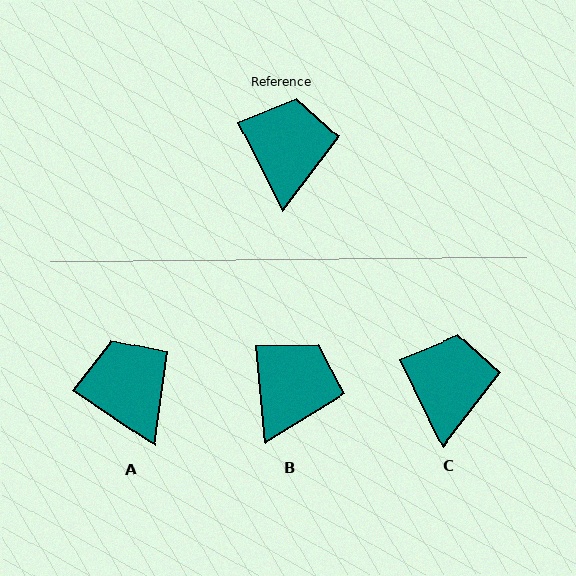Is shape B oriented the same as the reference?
No, it is off by about 21 degrees.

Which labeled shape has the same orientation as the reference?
C.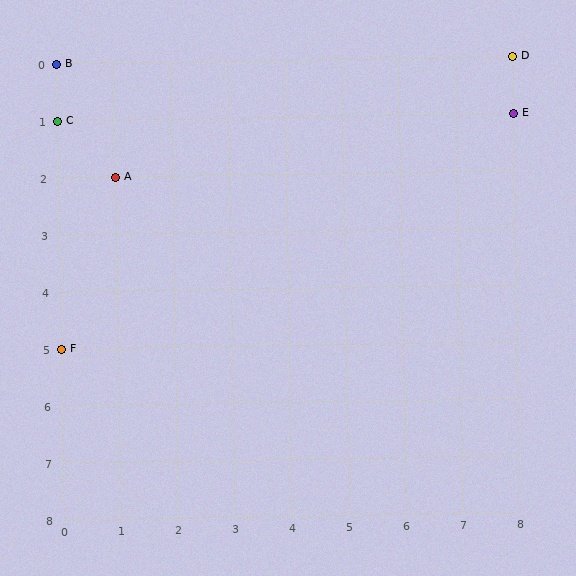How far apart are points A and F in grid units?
Points A and F are 1 column and 3 rows apart (about 3.2 grid units diagonally).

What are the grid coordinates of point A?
Point A is at grid coordinates (1, 2).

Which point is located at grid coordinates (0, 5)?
Point F is at (0, 5).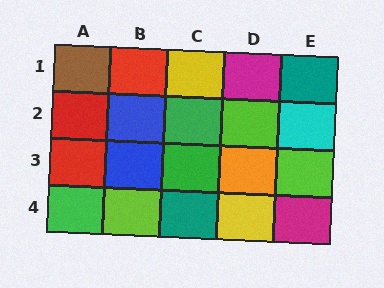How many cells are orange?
1 cell is orange.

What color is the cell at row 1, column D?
Magenta.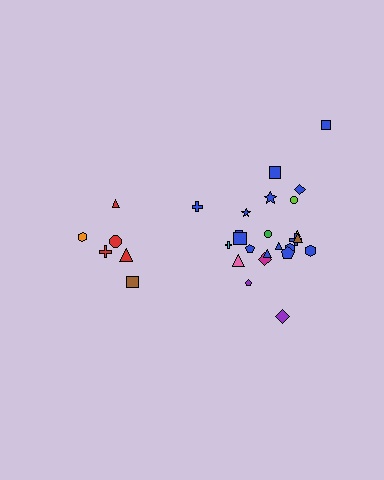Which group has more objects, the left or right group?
The right group.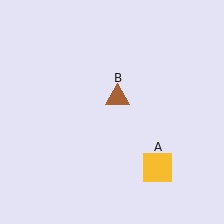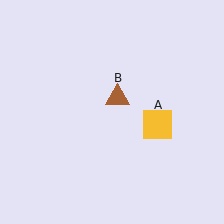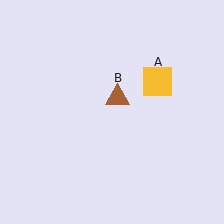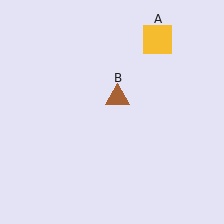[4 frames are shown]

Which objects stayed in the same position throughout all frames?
Brown triangle (object B) remained stationary.